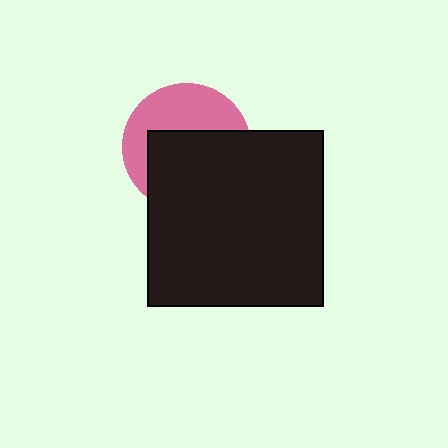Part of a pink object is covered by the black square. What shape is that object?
It is a circle.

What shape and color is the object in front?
The object in front is a black square.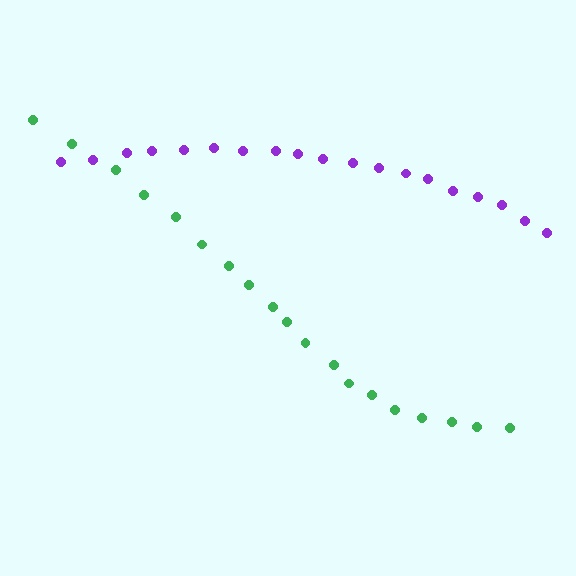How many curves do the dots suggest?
There are 2 distinct paths.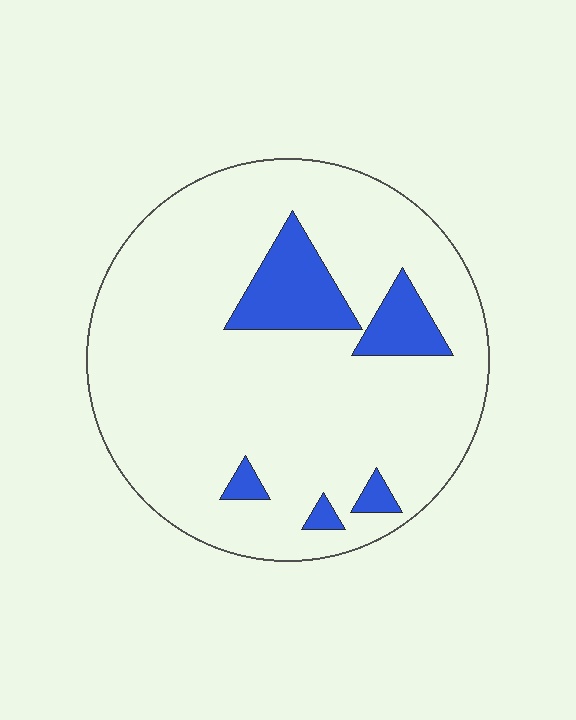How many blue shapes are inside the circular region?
5.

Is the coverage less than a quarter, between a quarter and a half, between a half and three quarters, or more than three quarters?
Less than a quarter.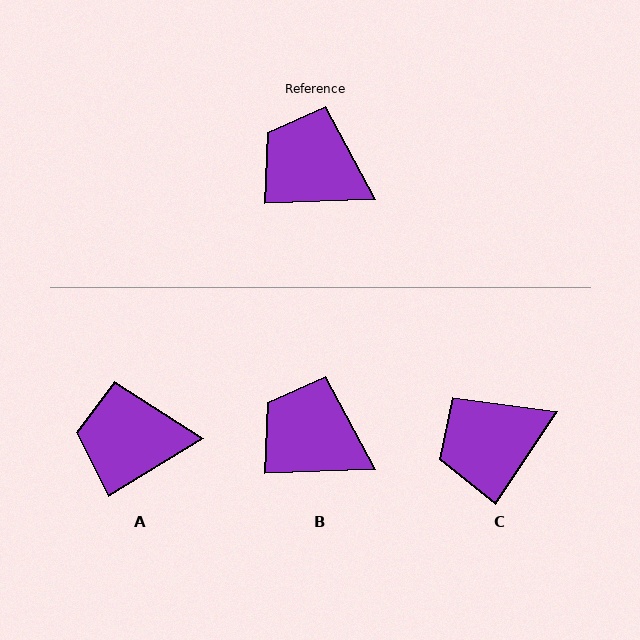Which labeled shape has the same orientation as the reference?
B.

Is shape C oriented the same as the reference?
No, it is off by about 54 degrees.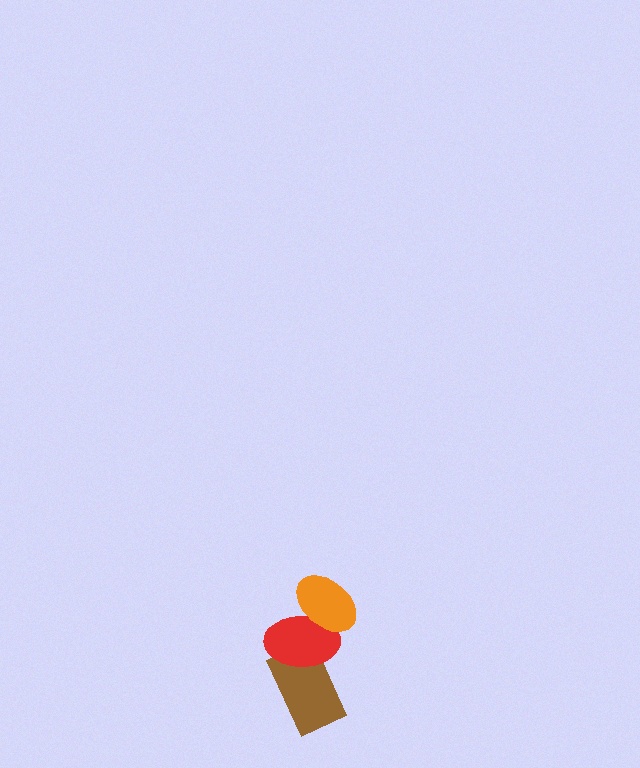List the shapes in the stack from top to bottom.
From top to bottom: the orange ellipse, the red ellipse, the brown rectangle.